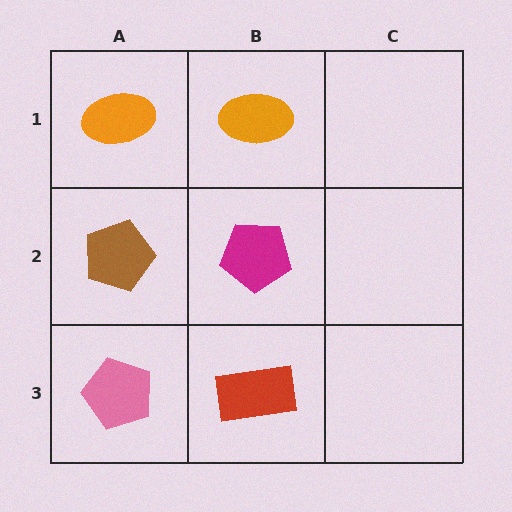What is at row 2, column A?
A brown pentagon.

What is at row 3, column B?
A red rectangle.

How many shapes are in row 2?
2 shapes.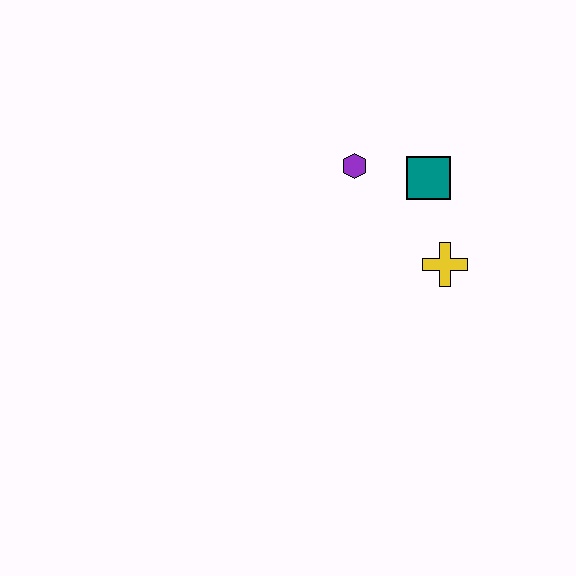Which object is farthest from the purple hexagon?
The yellow cross is farthest from the purple hexagon.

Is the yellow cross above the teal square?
No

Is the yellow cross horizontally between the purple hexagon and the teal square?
No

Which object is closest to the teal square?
The purple hexagon is closest to the teal square.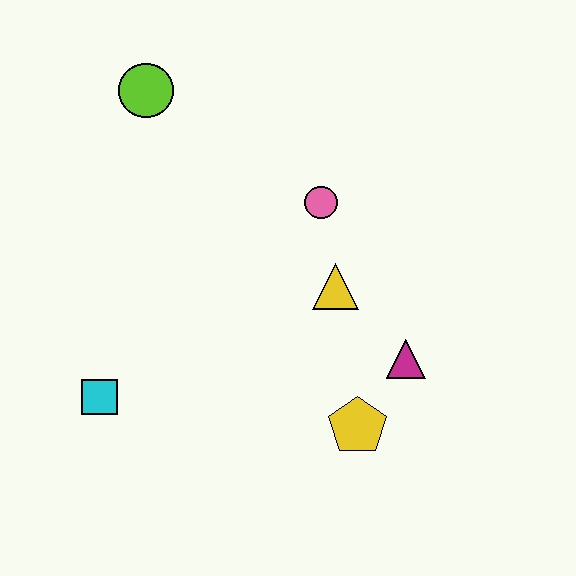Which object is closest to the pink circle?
The yellow triangle is closest to the pink circle.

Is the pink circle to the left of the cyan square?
No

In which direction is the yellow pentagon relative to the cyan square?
The yellow pentagon is to the right of the cyan square.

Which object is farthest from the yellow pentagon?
The lime circle is farthest from the yellow pentagon.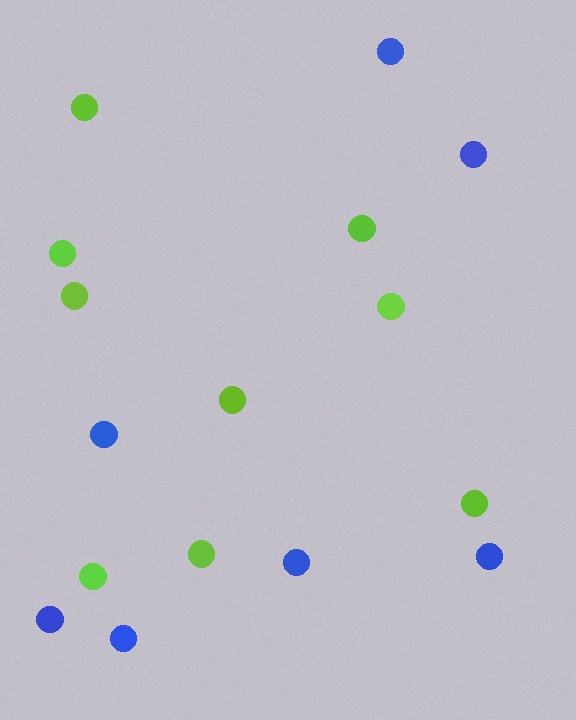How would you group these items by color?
There are 2 groups: one group of lime circles (9) and one group of blue circles (7).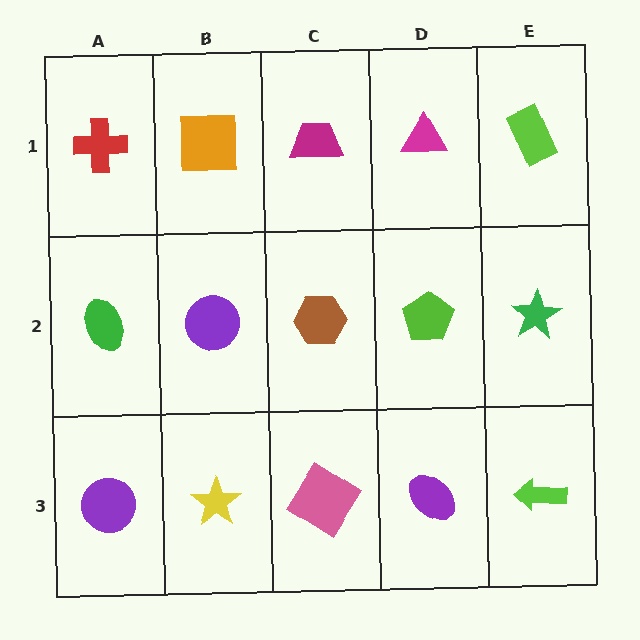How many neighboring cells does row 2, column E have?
3.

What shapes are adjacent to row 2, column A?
A red cross (row 1, column A), a purple circle (row 3, column A), a purple circle (row 2, column B).